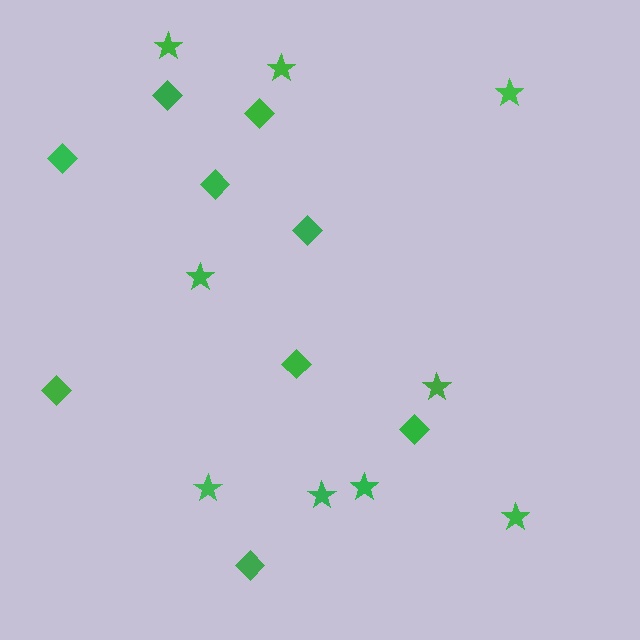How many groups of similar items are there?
There are 2 groups: one group of stars (9) and one group of diamonds (9).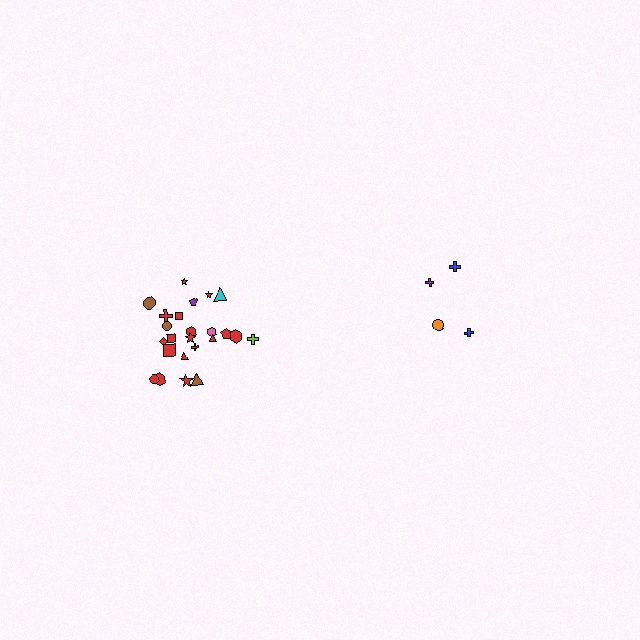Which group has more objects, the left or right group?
The left group.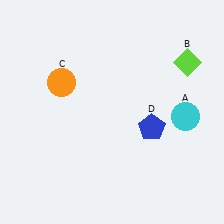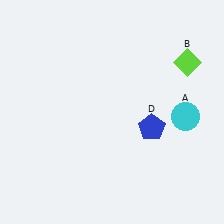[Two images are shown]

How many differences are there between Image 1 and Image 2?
There is 1 difference between the two images.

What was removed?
The orange circle (C) was removed in Image 2.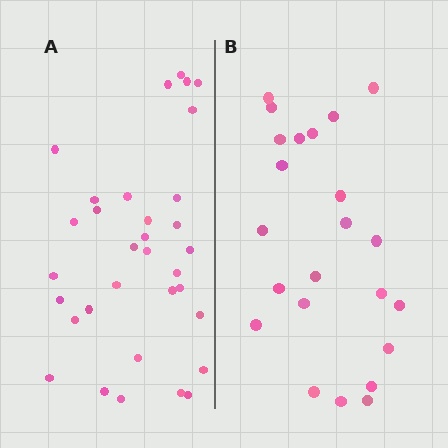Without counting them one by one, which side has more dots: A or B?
Region A (the left region) has more dots.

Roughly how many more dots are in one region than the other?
Region A has roughly 10 or so more dots than region B.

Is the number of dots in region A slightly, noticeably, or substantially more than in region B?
Region A has noticeably more, but not dramatically so. The ratio is roughly 1.4 to 1.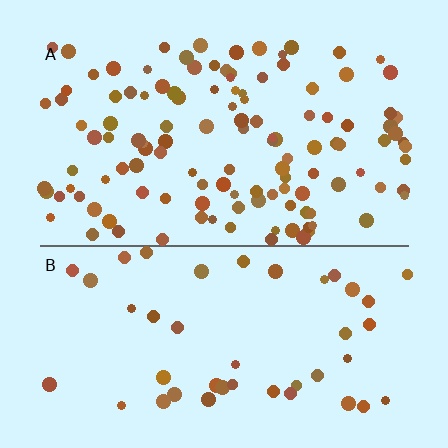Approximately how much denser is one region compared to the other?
Approximately 2.8× — region A over region B.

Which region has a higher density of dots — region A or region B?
A (the top).